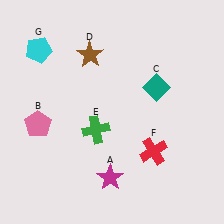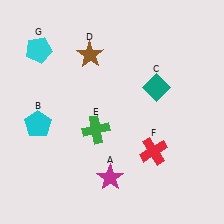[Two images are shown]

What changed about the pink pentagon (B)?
In Image 1, B is pink. In Image 2, it changed to cyan.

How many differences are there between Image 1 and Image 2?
There is 1 difference between the two images.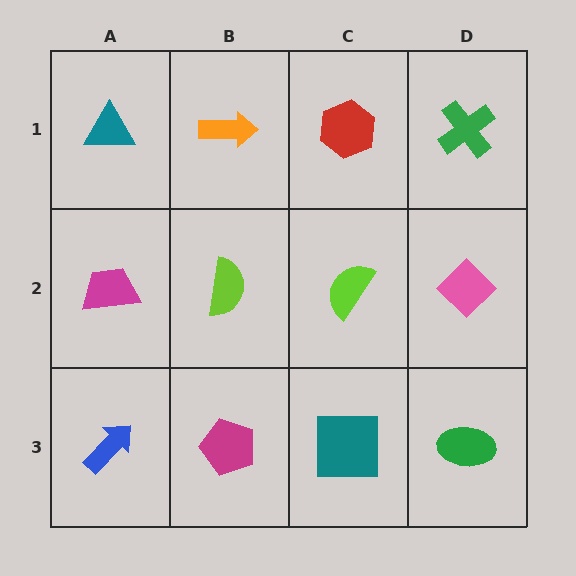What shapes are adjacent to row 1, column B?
A lime semicircle (row 2, column B), a teal triangle (row 1, column A), a red hexagon (row 1, column C).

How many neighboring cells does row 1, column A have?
2.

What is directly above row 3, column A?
A magenta trapezoid.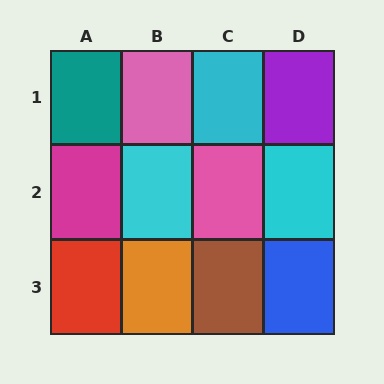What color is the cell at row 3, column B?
Orange.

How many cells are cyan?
3 cells are cyan.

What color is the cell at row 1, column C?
Cyan.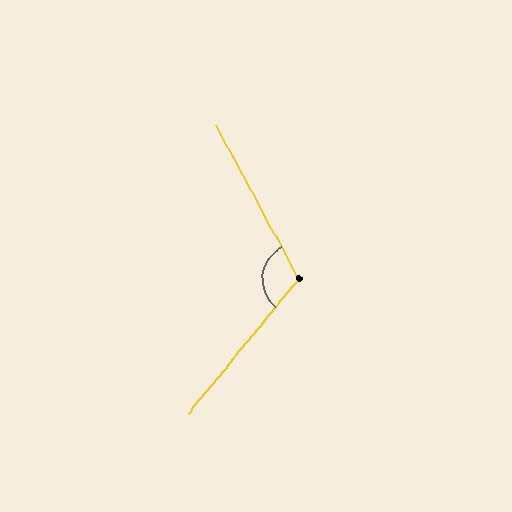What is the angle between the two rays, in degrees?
Approximately 112 degrees.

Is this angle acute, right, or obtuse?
It is obtuse.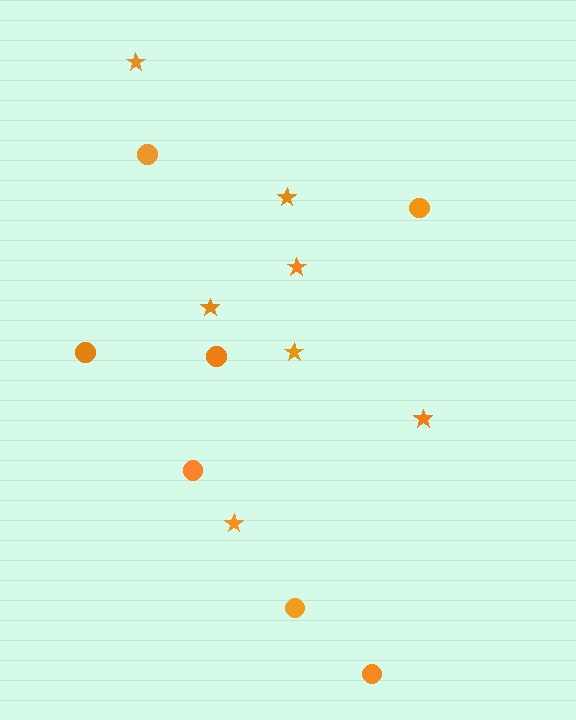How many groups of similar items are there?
There are 2 groups: one group of stars (7) and one group of circles (7).